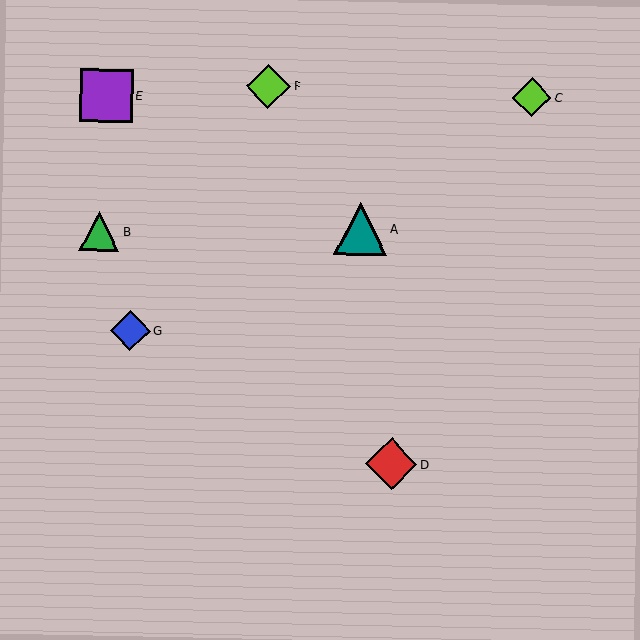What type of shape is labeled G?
Shape G is a blue diamond.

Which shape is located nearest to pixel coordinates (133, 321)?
The blue diamond (labeled G) at (130, 331) is nearest to that location.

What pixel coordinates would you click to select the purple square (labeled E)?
Click at (106, 96) to select the purple square E.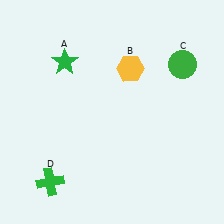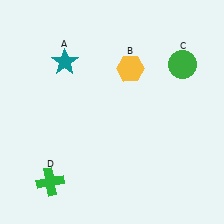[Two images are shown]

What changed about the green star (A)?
In Image 1, A is green. In Image 2, it changed to teal.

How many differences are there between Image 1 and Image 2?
There is 1 difference between the two images.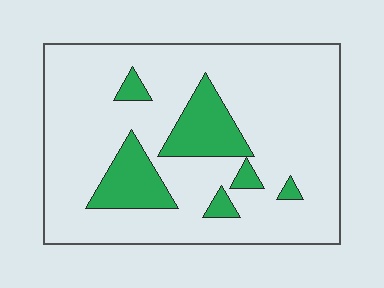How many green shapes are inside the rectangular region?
6.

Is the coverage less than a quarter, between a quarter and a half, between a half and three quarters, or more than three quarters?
Less than a quarter.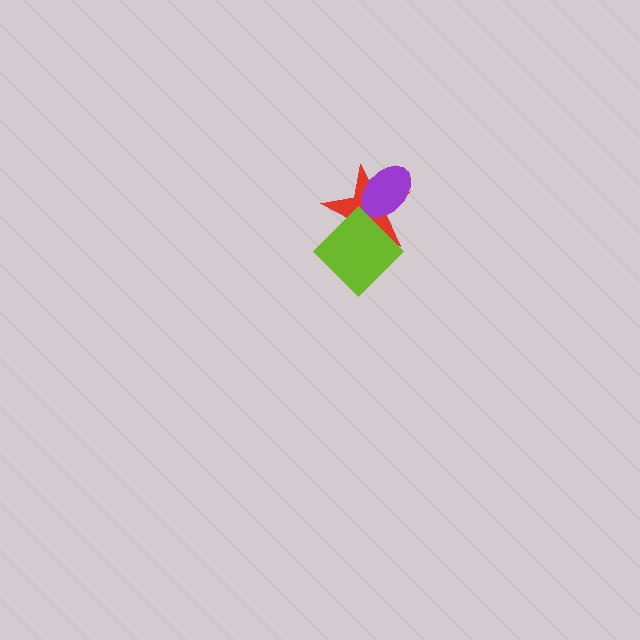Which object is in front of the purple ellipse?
The lime diamond is in front of the purple ellipse.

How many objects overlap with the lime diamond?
2 objects overlap with the lime diamond.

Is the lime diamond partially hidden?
No, no other shape covers it.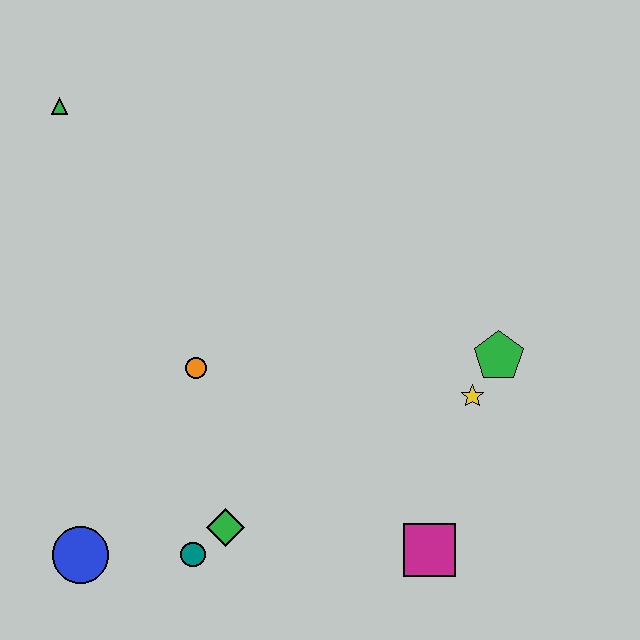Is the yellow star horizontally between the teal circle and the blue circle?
No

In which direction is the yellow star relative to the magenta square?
The yellow star is above the magenta square.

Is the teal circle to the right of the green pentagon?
No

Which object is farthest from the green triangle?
The magenta square is farthest from the green triangle.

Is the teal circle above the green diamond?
No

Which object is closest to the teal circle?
The green diamond is closest to the teal circle.